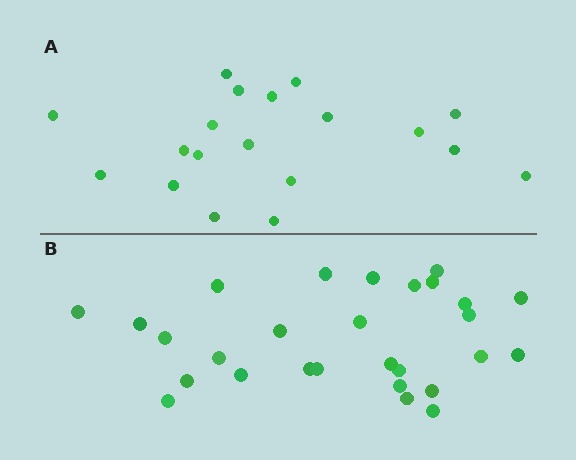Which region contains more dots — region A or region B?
Region B (the bottom region) has more dots.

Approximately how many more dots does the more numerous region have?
Region B has roughly 8 or so more dots than region A.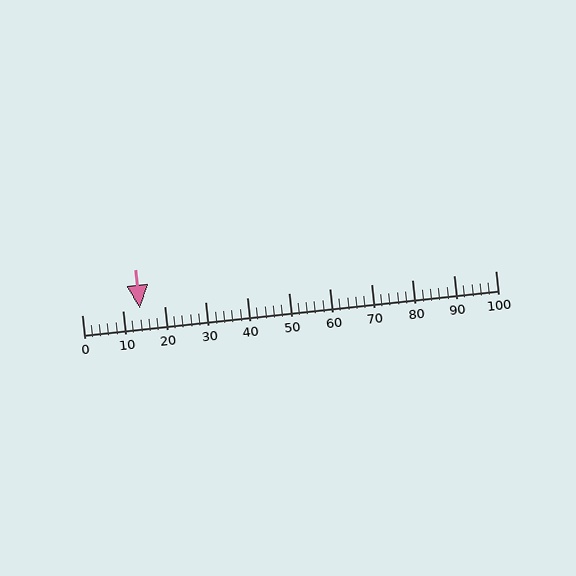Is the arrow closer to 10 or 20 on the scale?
The arrow is closer to 10.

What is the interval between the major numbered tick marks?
The major tick marks are spaced 10 units apart.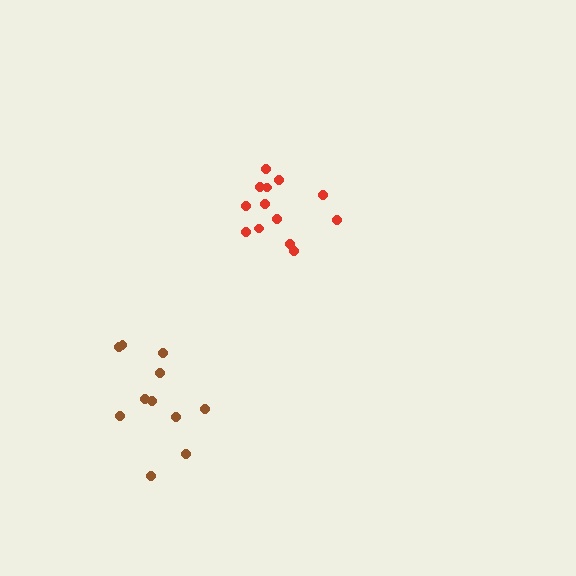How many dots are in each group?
Group 1: 13 dots, Group 2: 11 dots (24 total).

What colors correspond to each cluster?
The clusters are colored: red, brown.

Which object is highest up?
The red cluster is topmost.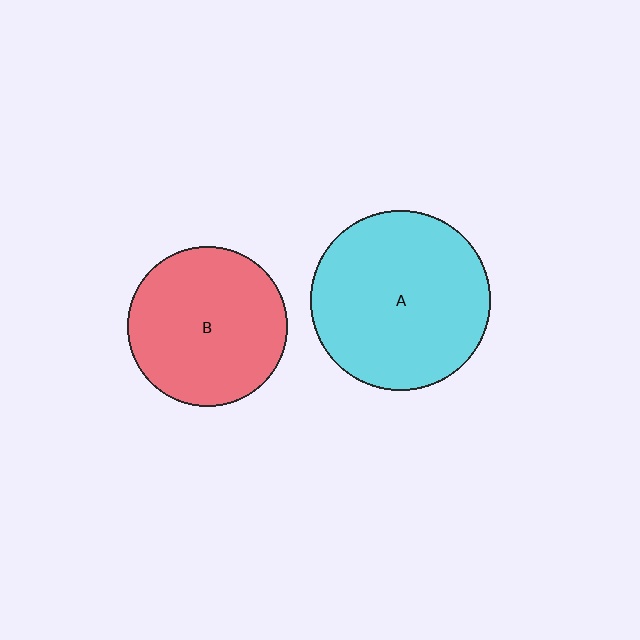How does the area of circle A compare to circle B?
Approximately 1.3 times.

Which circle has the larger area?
Circle A (cyan).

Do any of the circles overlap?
No, none of the circles overlap.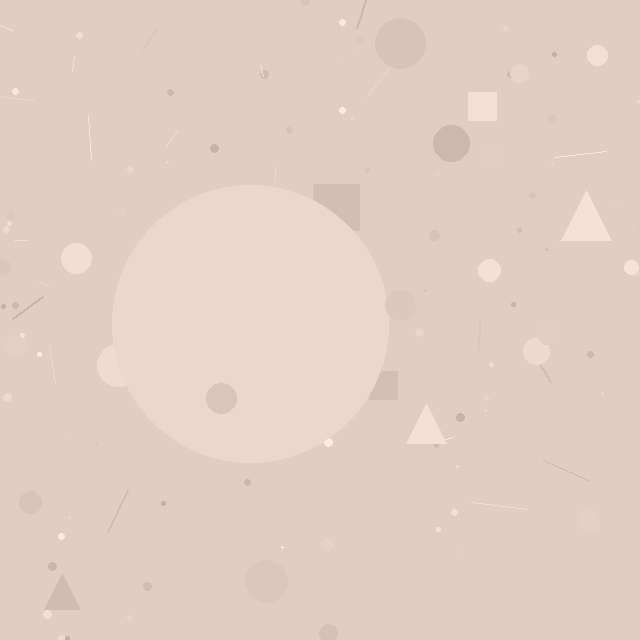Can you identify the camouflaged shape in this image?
The camouflaged shape is a circle.